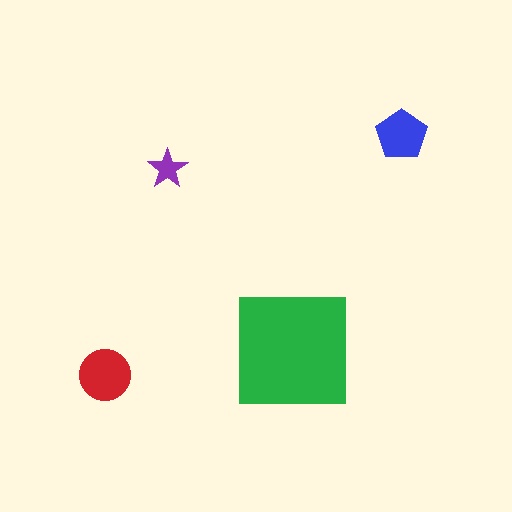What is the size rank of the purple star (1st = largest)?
4th.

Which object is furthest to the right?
The blue pentagon is rightmost.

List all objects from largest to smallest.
The green square, the red circle, the blue pentagon, the purple star.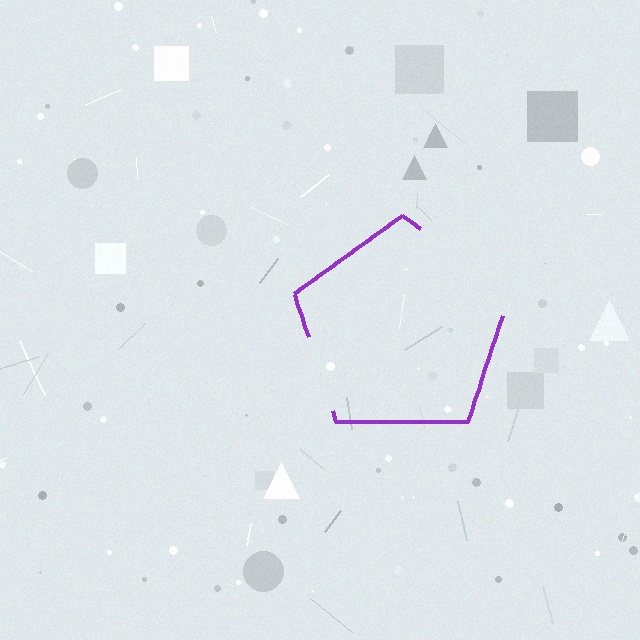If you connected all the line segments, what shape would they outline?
They would outline a pentagon.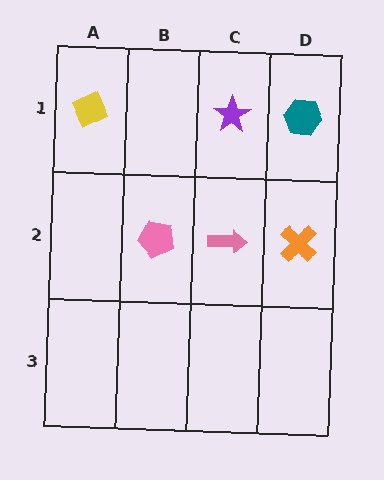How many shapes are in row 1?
3 shapes.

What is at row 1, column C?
A purple star.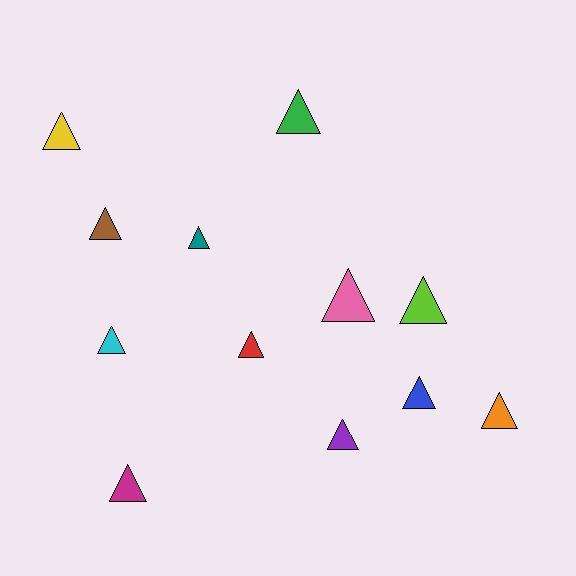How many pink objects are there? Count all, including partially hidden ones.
There is 1 pink object.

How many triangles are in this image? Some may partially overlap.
There are 12 triangles.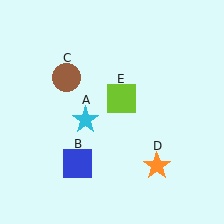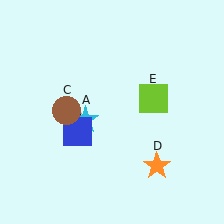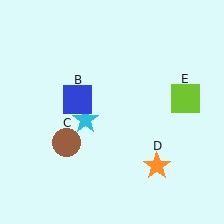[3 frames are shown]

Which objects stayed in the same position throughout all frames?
Cyan star (object A) and orange star (object D) remained stationary.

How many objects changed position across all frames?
3 objects changed position: blue square (object B), brown circle (object C), lime square (object E).